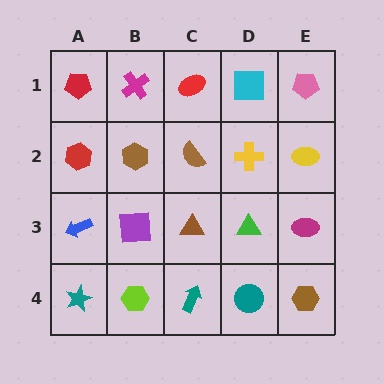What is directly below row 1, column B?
A brown hexagon.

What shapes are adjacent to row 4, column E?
A magenta ellipse (row 3, column E), a teal circle (row 4, column D).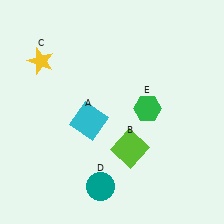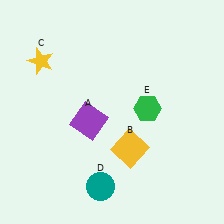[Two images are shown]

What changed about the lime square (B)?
In Image 1, B is lime. In Image 2, it changed to yellow.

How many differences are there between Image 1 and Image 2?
There are 2 differences between the two images.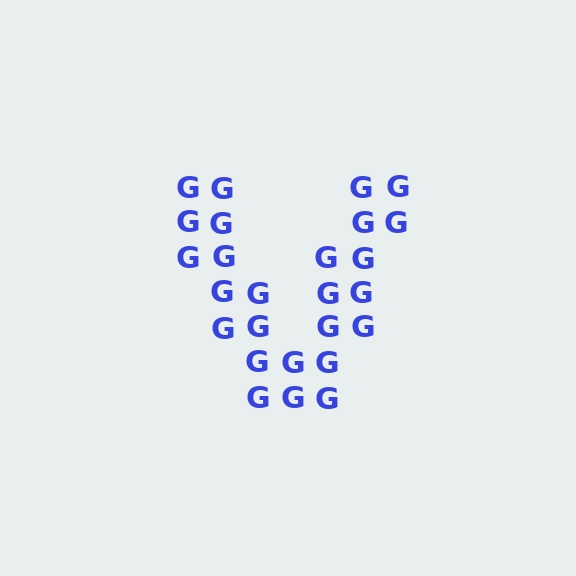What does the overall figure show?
The overall figure shows the letter V.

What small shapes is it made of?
It is made of small letter G's.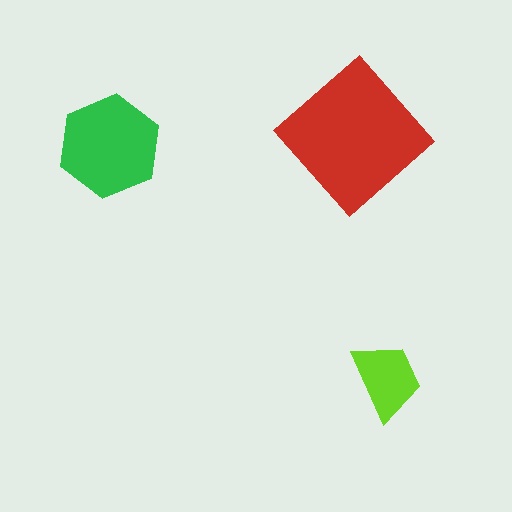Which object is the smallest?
The lime trapezoid.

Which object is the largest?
The red diamond.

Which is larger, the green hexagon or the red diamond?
The red diamond.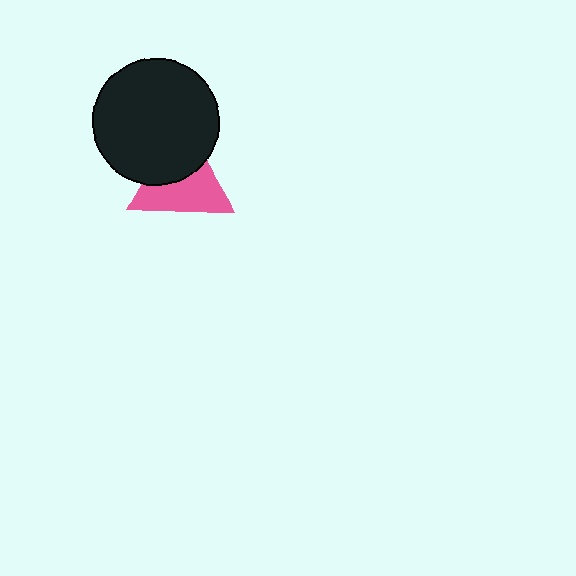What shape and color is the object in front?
The object in front is a black circle.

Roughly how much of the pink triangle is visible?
About half of it is visible (roughly 58%).